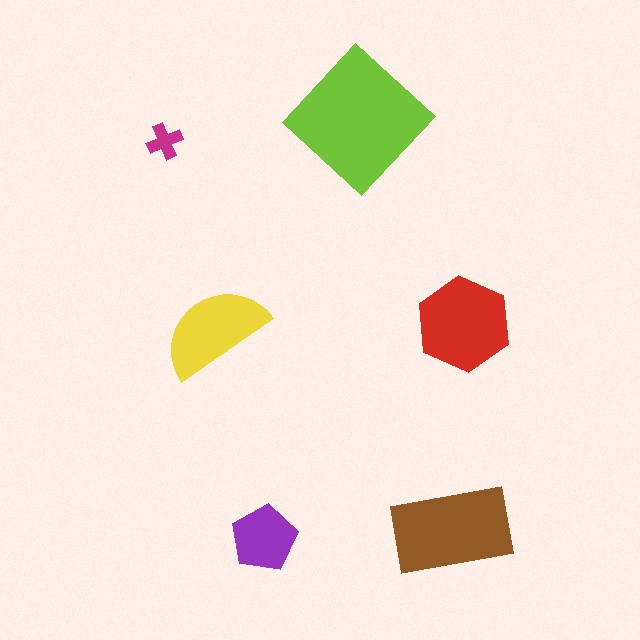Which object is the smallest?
The magenta cross.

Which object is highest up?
The lime diamond is topmost.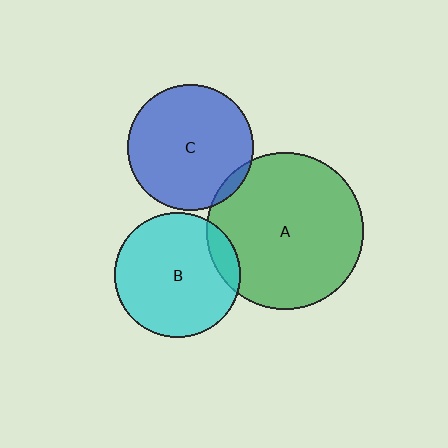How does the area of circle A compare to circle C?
Approximately 1.5 times.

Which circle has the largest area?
Circle A (green).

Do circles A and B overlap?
Yes.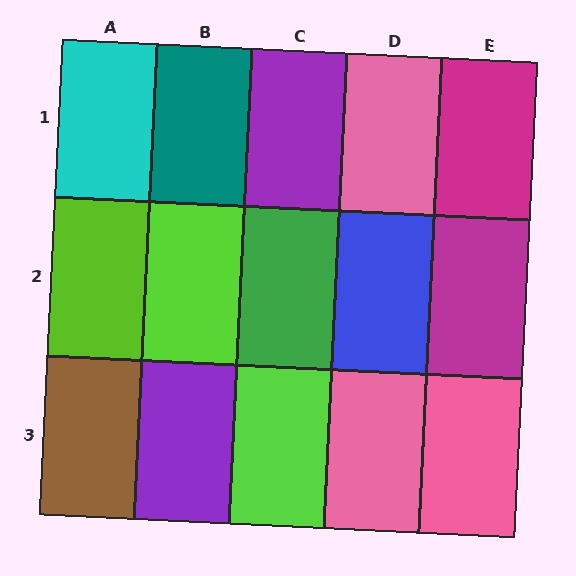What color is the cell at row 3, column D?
Pink.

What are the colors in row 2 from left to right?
Lime, lime, green, blue, magenta.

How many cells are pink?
3 cells are pink.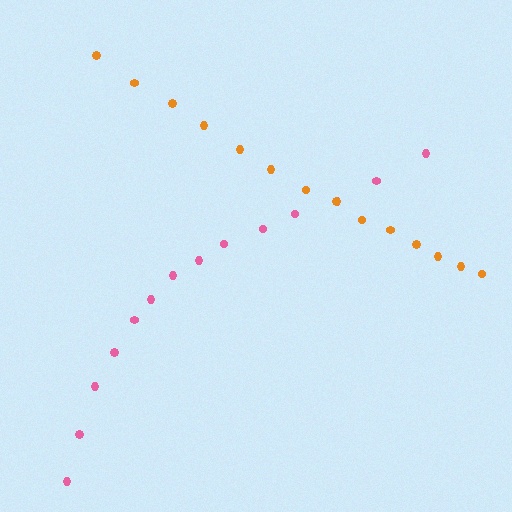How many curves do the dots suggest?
There are 2 distinct paths.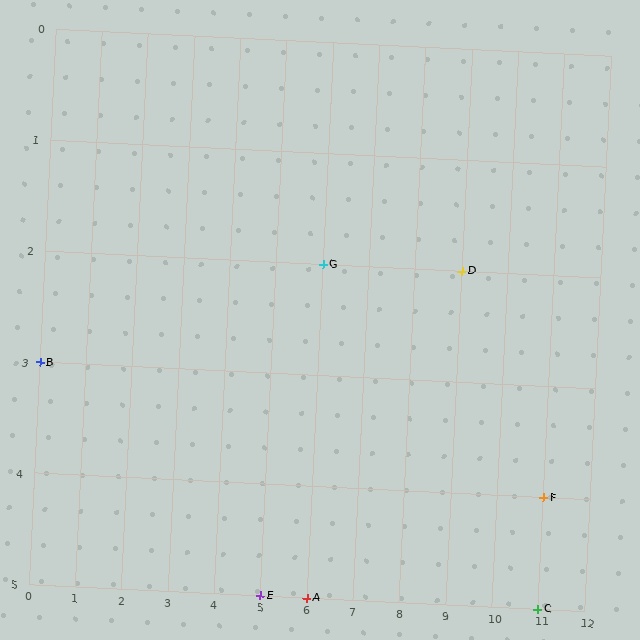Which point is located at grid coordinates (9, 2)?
Point D is at (9, 2).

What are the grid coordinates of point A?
Point A is at grid coordinates (6, 5).